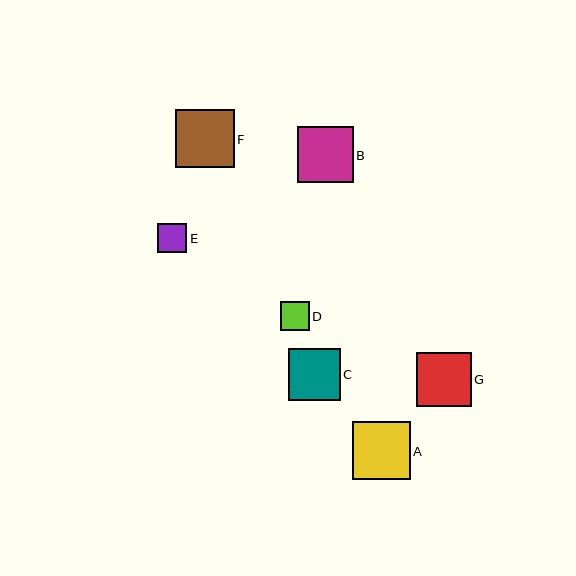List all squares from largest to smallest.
From largest to smallest: F, A, B, G, C, E, D.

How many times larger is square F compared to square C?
Square F is approximately 1.1 times the size of square C.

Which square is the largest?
Square F is the largest with a size of approximately 59 pixels.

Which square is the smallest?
Square D is the smallest with a size of approximately 29 pixels.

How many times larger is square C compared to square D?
Square C is approximately 1.8 times the size of square D.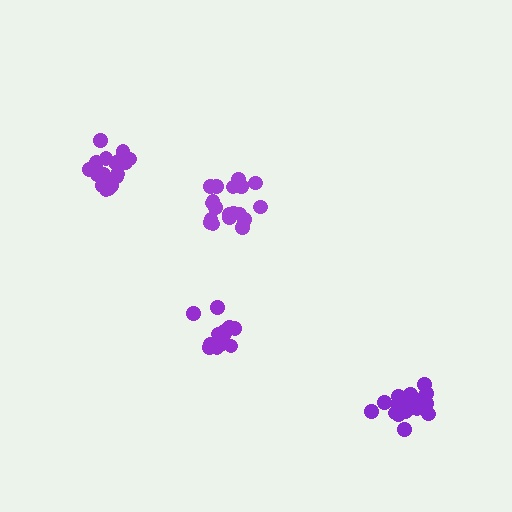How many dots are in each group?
Group 1: 15 dots, Group 2: 20 dots, Group 3: 19 dots, Group 4: 20 dots (74 total).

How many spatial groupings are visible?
There are 4 spatial groupings.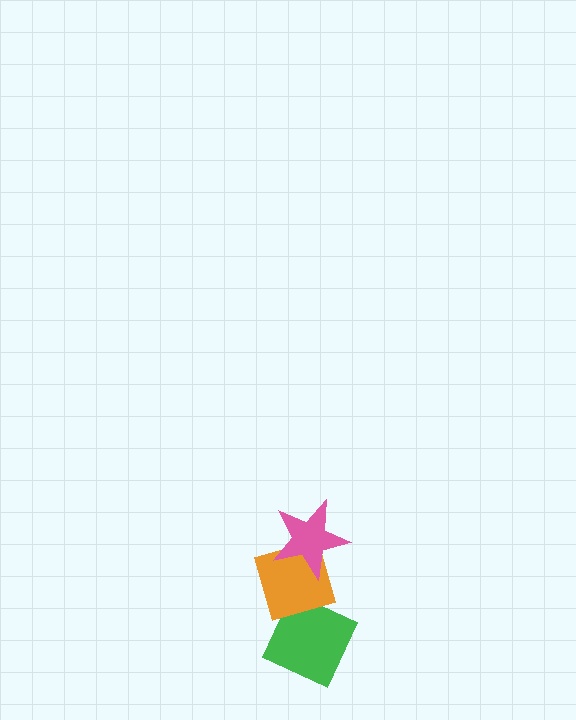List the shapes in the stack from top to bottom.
From top to bottom: the pink star, the orange diamond, the green diamond.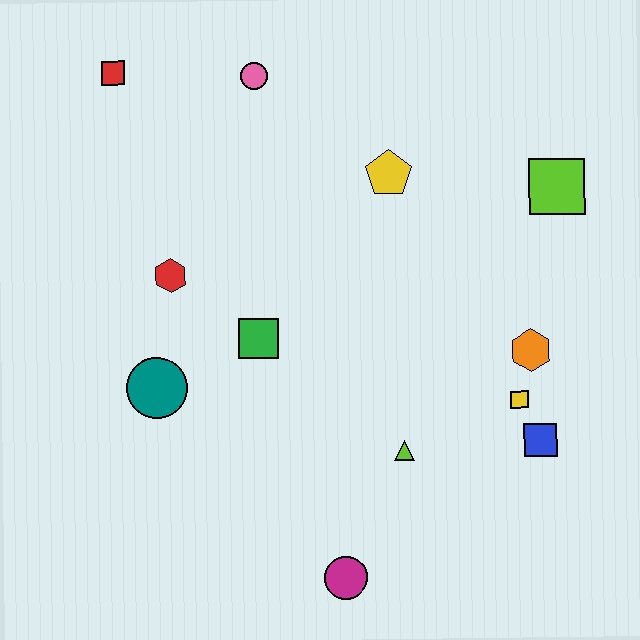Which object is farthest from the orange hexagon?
The red square is farthest from the orange hexagon.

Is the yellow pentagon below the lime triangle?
No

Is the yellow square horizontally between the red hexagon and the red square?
No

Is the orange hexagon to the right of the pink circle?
Yes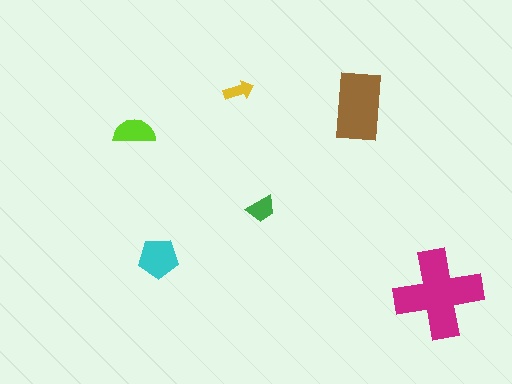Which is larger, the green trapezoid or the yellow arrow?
The green trapezoid.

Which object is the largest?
The magenta cross.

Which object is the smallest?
The yellow arrow.